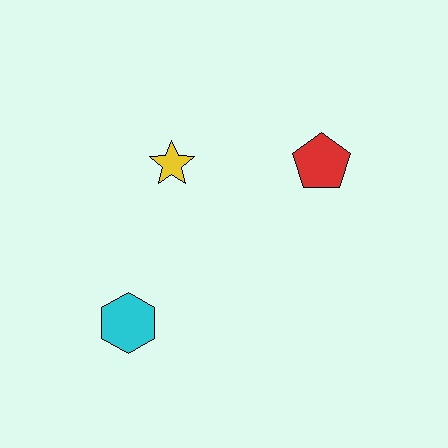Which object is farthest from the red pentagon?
The cyan hexagon is farthest from the red pentagon.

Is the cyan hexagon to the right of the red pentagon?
No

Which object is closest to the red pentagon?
The yellow star is closest to the red pentagon.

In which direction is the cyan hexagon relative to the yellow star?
The cyan hexagon is below the yellow star.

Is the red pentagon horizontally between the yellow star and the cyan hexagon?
No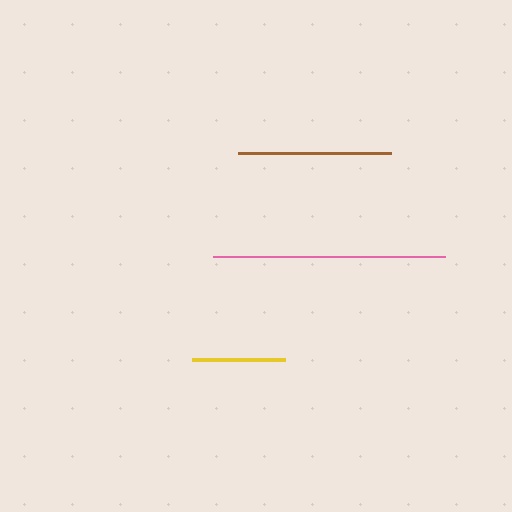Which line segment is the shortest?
The yellow line is the shortest at approximately 93 pixels.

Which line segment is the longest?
The pink line is the longest at approximately 232 pixels.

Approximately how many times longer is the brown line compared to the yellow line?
The brown line is approximately 1.7 times the length of the yellow line.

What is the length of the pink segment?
The pink segment is approximately 232 pixels long.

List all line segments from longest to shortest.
From longest to shortest: pink, brown, yellow.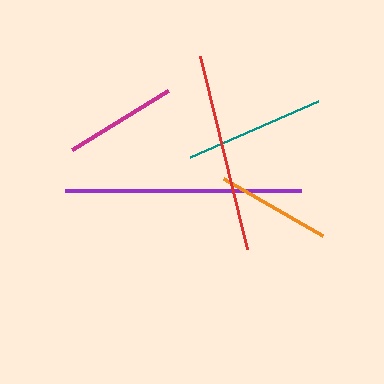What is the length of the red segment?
The red segment is approximately 198 pixels long.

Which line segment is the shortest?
The magenta line is the shortest at approximately 113 pixels.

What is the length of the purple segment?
The purple segment is approximately 236 pixels long.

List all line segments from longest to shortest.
From longest to shortest: purple, red, teal, orange, magenta.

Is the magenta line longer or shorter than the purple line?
The purple line is longer than the magenta line.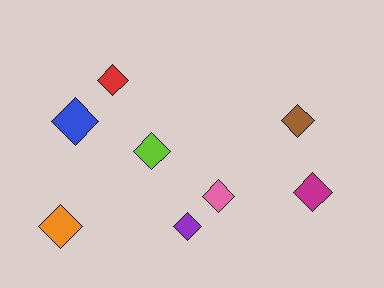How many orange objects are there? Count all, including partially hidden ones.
There is 1 orange object.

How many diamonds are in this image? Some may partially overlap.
There are 8 diamonds.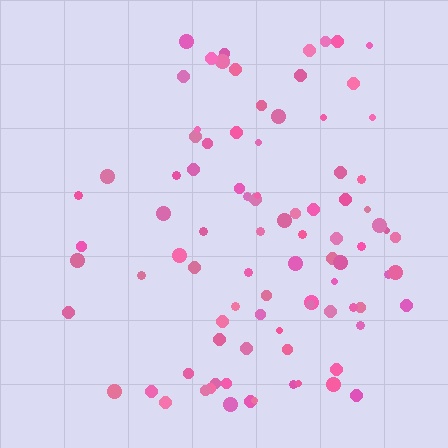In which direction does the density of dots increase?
From left to right, with the right side densest.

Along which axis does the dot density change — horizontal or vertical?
Horizontal.